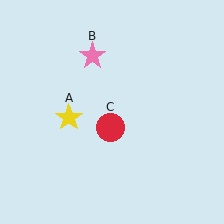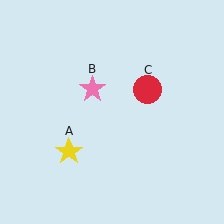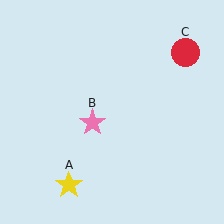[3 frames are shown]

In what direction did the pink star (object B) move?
The pink star (object B) moved down.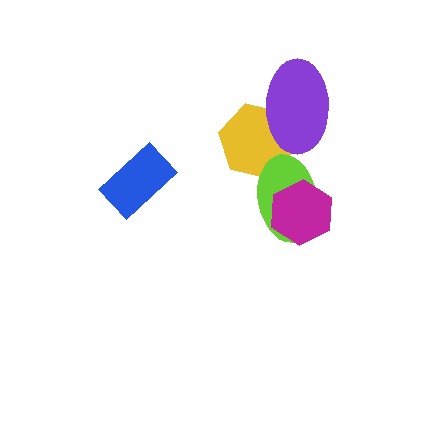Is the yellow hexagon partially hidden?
Yes, it is partially covered by another shape.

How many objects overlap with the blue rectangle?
0 objects overlap with the blue rectangle.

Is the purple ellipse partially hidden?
No, no other shape covers it.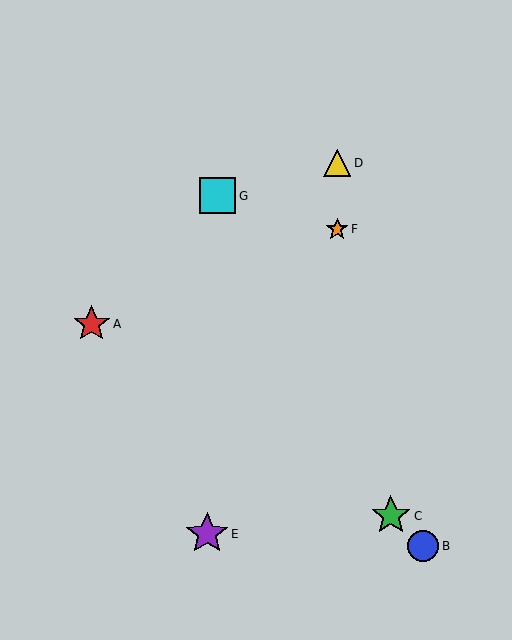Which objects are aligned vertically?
Objects D, F are aligned vertically.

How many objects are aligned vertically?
2 objects (D, F) are aligned vertically.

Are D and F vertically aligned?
Yes, both are at x≈337.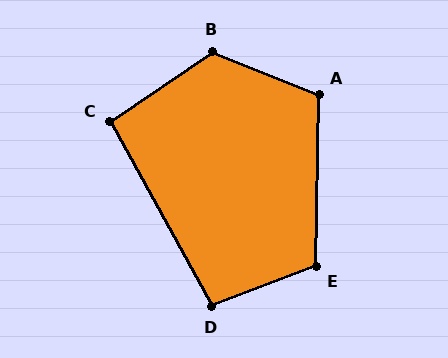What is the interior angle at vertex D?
Approximately 98 degrees (obtuse).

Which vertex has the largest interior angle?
B, at approximately 124 degrees.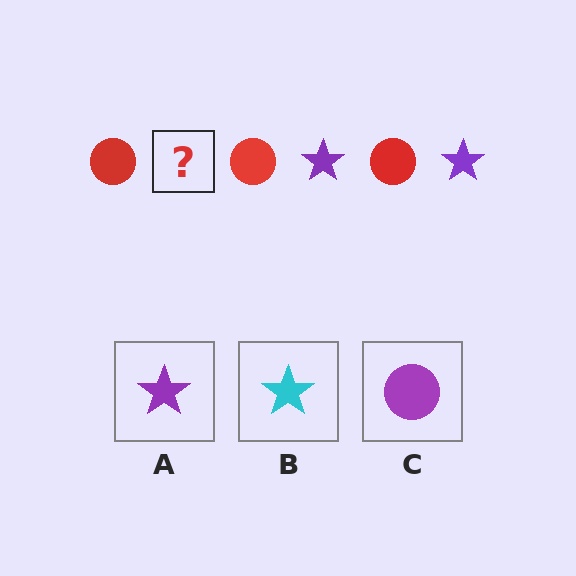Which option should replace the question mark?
Option A.